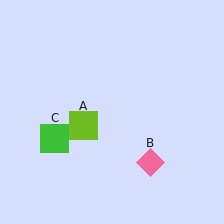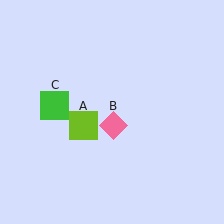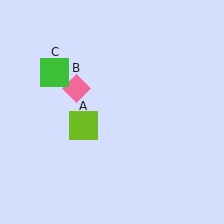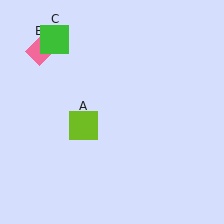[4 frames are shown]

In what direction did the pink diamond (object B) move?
The pink diamond (object B) moved up and to the left.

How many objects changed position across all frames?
2 objects changed position: pink diamond (object B), green square (object C).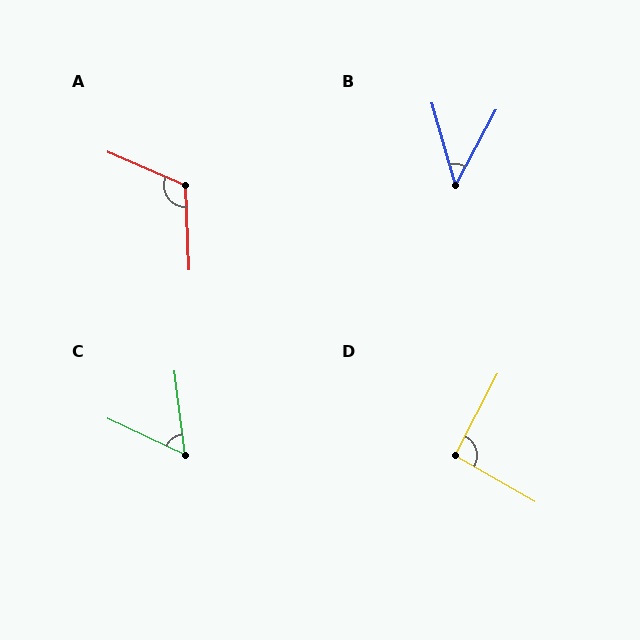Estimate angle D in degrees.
Approximately 92 degrees.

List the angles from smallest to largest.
B (44°), C (58°), D (92°), A (115°).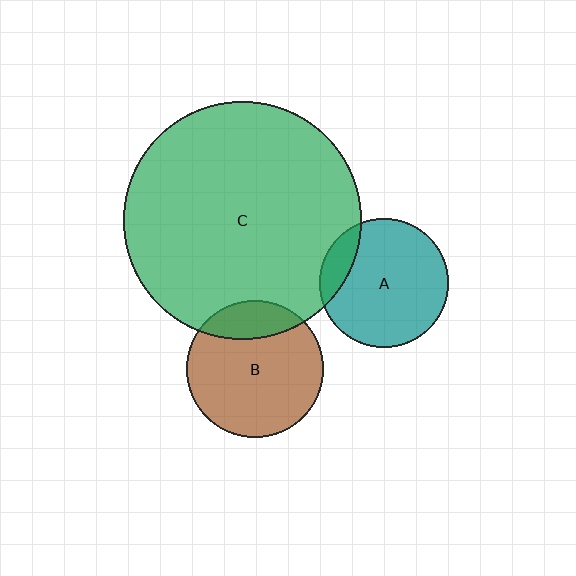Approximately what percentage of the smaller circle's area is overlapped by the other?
Approximately 20%.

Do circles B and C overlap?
Yes.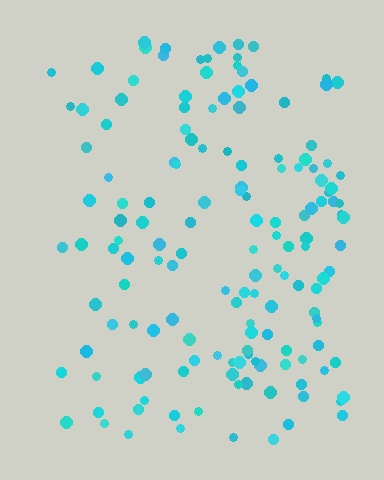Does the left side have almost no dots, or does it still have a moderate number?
Still a moderate number, just noticeably fewer than the right.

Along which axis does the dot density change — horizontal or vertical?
Horizontal.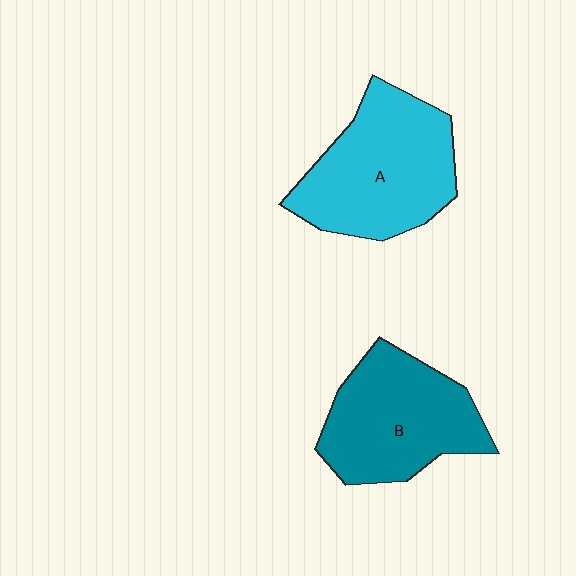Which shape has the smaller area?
Shape B (teal).